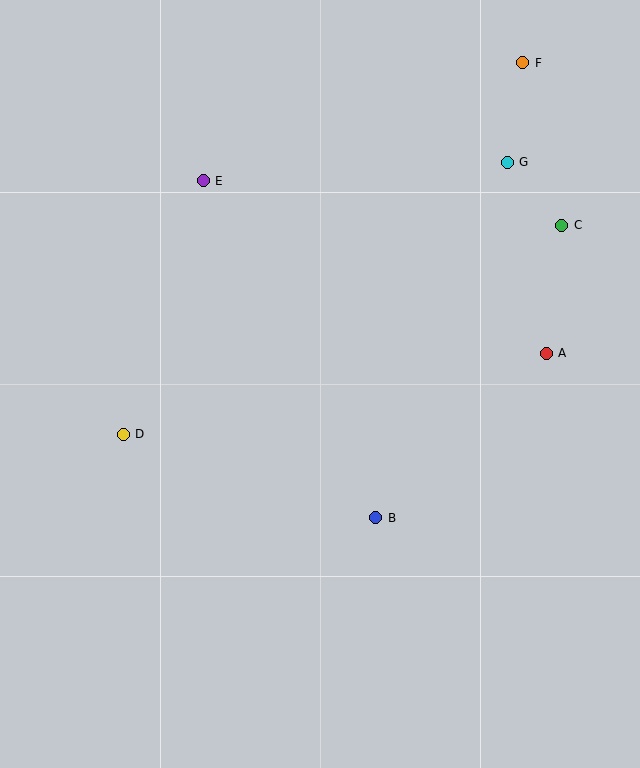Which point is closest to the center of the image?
Point B at (376, 518) is closest to the center.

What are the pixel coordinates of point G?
Point G is at (507, 162).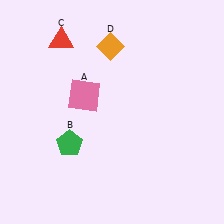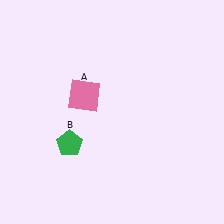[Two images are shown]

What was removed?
The orange diamond (D), the red triangle (C) were removed in Image 2.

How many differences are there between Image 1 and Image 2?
There are 2 differences between the two images.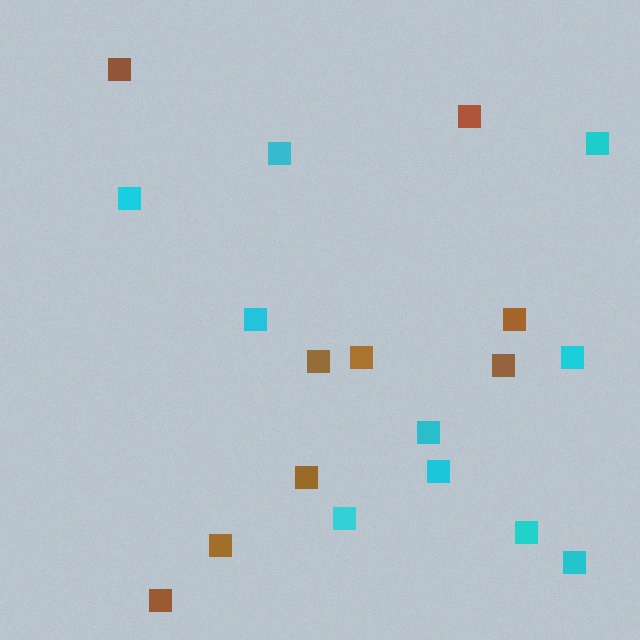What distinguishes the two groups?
There are 2 groups: one group of cyan squares (10) and one group of brown squares (9).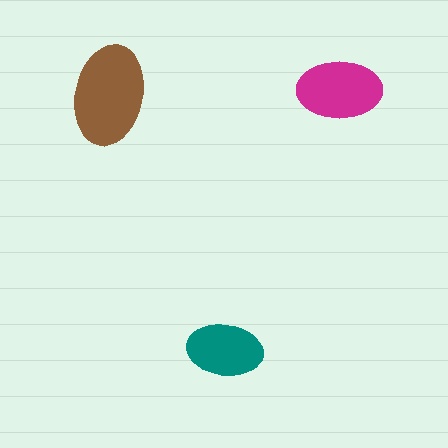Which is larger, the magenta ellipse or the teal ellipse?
The magenta one.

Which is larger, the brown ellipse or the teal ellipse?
The brown one.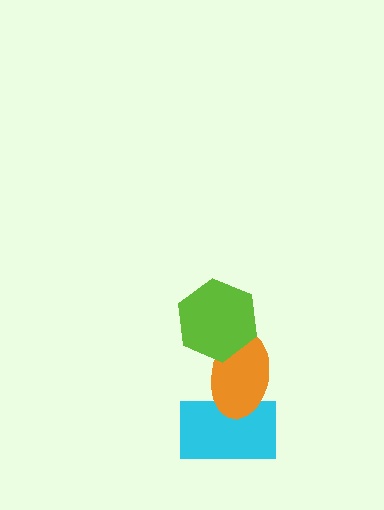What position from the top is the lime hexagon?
The lime hexagon is 1st from the top.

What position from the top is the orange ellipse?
The orange ellipse is 2nd from the top.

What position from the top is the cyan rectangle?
The cyan rectangle is 3rd from the top.